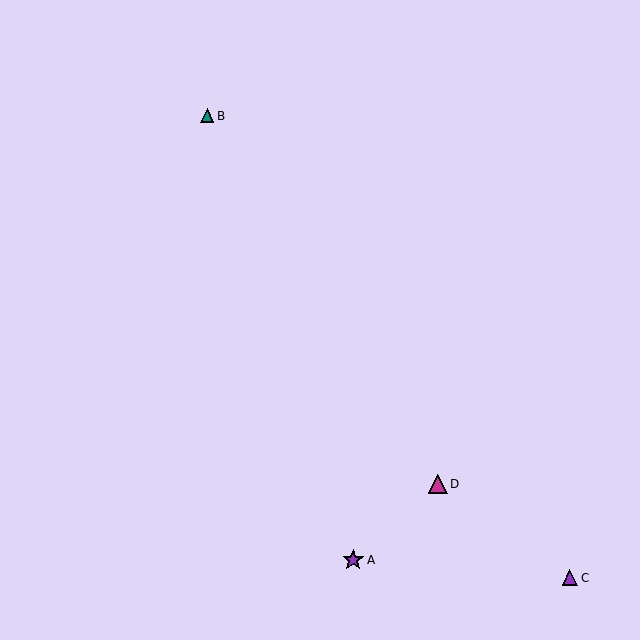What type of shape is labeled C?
Shape C is a purple triangle.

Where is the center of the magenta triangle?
The center of the magenta triangle is at (438, 484).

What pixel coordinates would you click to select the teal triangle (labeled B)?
Click at (207, 116) to select the teal triangle B.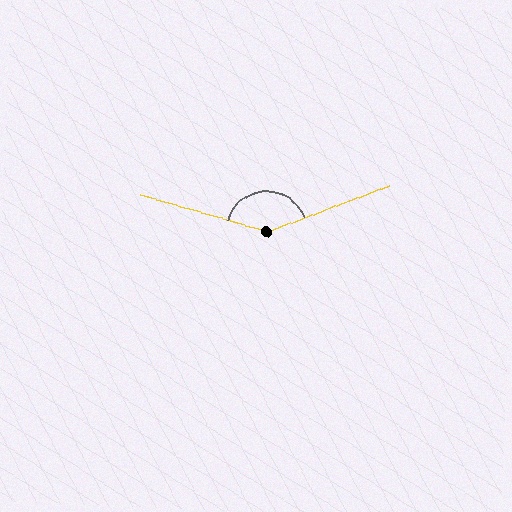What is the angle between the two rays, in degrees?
Approximately 143 degrees.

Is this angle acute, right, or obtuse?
It is obtuse.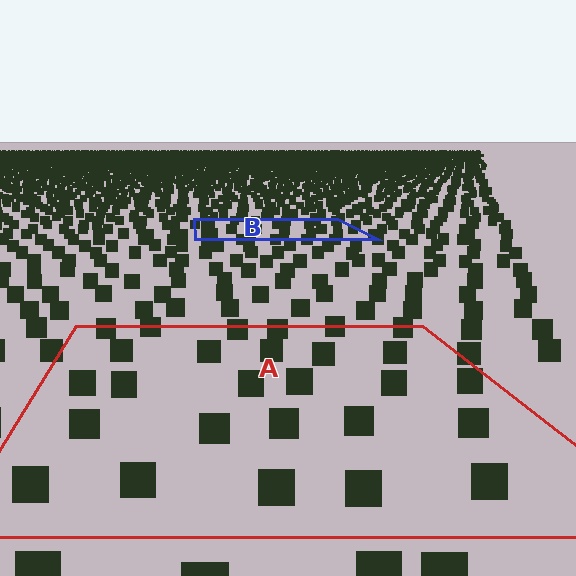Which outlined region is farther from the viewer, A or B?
Region B is farther from the viewer — the texture elements inside it appear smaller and more densely packed.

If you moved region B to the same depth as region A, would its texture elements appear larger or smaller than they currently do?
They would appear larger. At a closer depth, the same texture elements are projected at a bigger on-screen size.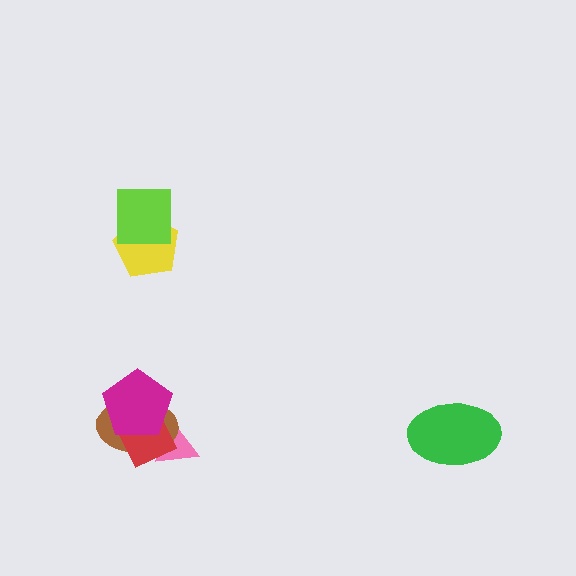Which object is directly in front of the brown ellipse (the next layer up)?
The red diamond is directly in front of the brown ellipse.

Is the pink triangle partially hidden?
Yes, it is partially covered by another shape.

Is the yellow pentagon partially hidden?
Yes, it is partially covered by another shape.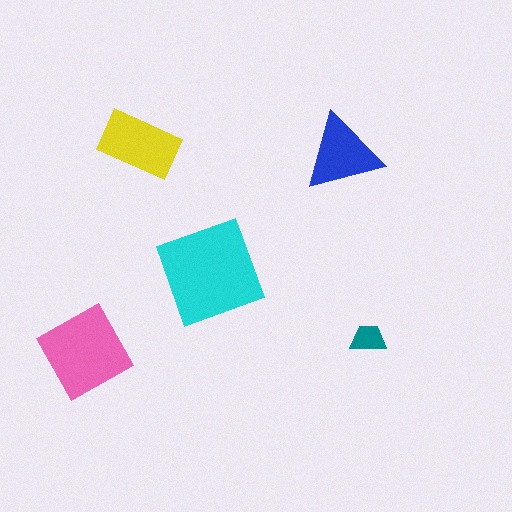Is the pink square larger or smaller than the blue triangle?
Larger.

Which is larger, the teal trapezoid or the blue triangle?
The blue triangle.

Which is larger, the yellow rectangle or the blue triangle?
The yellow rectangle.